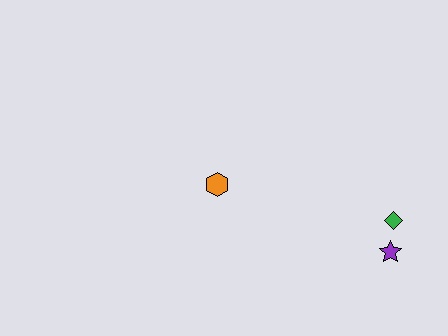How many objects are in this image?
There are 3 objects.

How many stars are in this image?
There is 1 star.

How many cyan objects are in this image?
There are no cyan objects.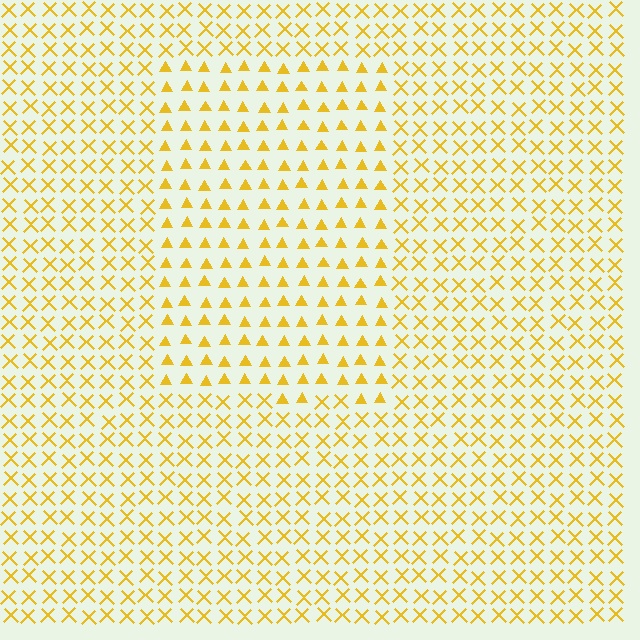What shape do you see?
I see a rectangle.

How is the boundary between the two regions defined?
The boundary is defined by a change in element shape: triangles inside vs. X marks outside. All elements share the same color and spacing.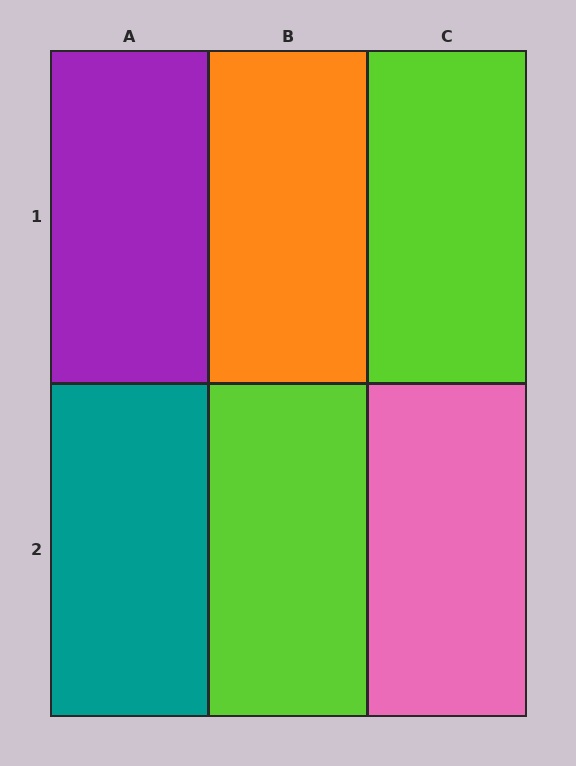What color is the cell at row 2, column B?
Lime.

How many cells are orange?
1 cell is orange.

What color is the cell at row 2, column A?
Teal.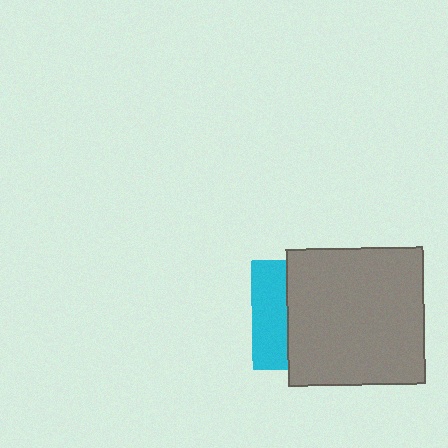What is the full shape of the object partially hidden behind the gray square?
The partially hidden object is a cyan square.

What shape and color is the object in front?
The object in front is a gray square.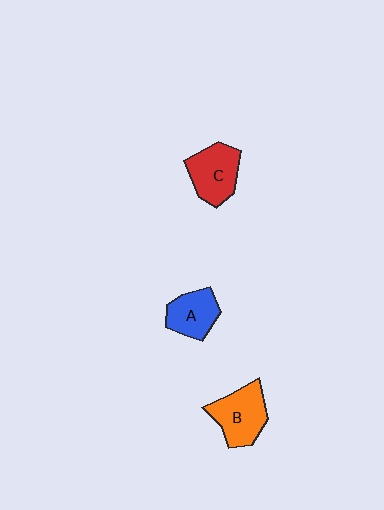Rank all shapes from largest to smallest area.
From largest to smallest: B (orange), C (red), A (blue).